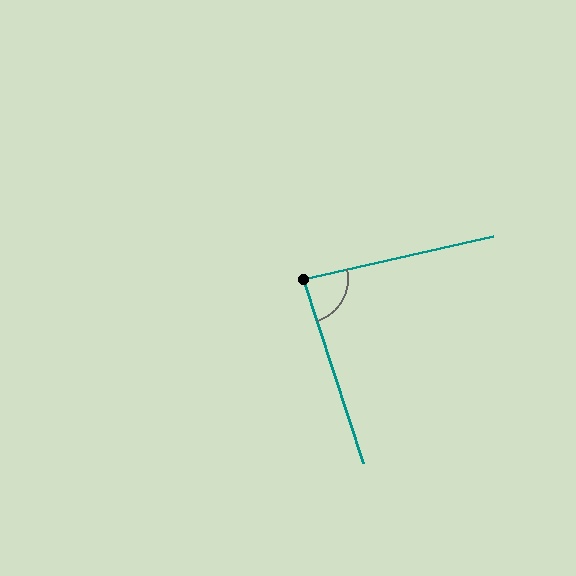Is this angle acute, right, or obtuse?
It is acute.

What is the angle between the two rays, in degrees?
Approximately 85 degrees.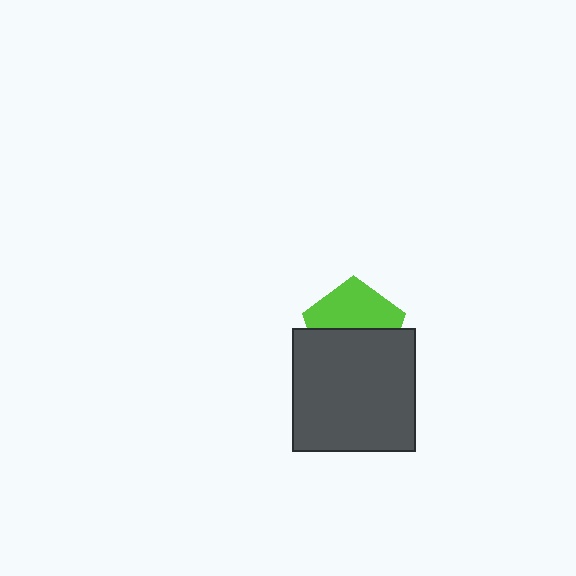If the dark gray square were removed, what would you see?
You would see the complete lime pentagon.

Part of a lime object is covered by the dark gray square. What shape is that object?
It is a pentagon.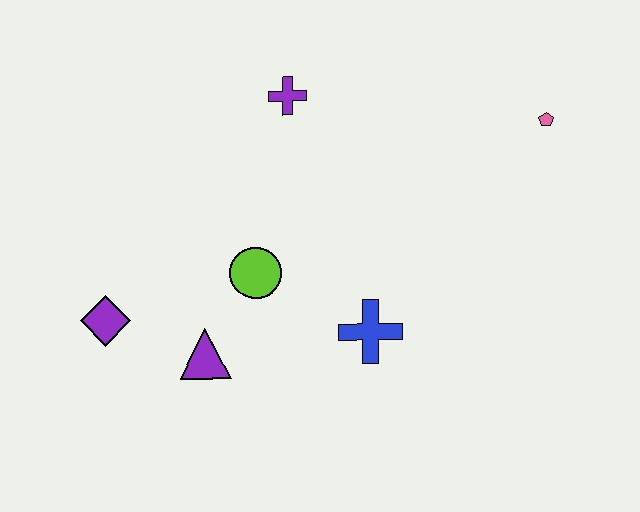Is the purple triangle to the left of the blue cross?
Yes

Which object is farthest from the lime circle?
The pink pentagon is farthest from the lime circle.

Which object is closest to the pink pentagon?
The purple cross is closest to the pink pentagon.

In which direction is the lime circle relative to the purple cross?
The lime circle is below the purple cross.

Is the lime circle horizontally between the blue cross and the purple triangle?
Yes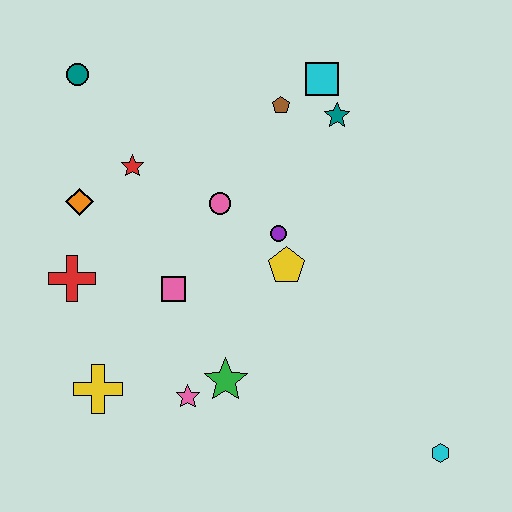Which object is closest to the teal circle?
The red star is closest to the teal circle.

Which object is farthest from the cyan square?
The cyan hexagon is farthest from the cyan square.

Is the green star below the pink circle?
Yes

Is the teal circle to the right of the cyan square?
No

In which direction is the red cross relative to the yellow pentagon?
The red cross is to the left of the yellow pentagon.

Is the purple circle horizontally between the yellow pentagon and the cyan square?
No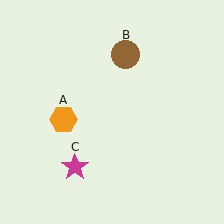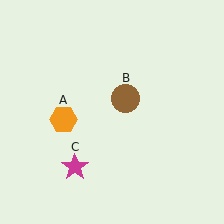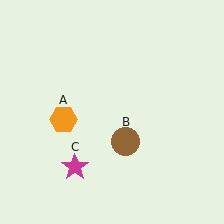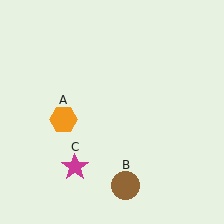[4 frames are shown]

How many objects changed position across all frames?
1 object changed position: brown circle (object B).